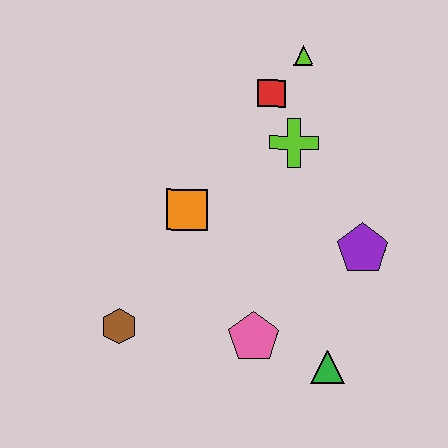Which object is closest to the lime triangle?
The red square is closest to the lime triangle.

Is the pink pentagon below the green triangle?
No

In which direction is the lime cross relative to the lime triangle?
The lime cross is below the lime triangle.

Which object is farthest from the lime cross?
The brown hexagon is farthest from the lime cross.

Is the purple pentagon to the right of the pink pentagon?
Yes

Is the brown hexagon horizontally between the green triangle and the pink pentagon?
No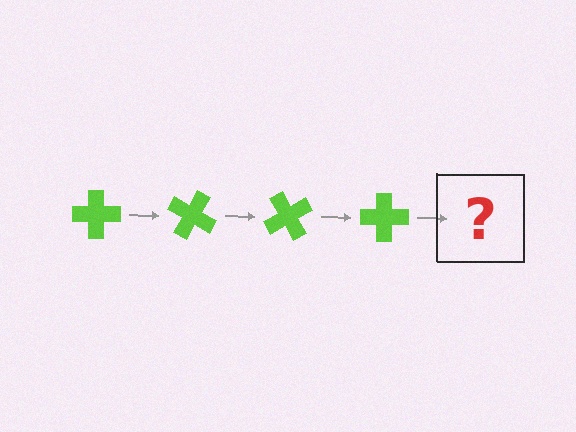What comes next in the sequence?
The next element should be a lime cross rotated 120 degrees.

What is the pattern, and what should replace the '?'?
The pattern is that the cross rotates 30 degrees each step. The '?' should be a lime cross rotated 120 degrees.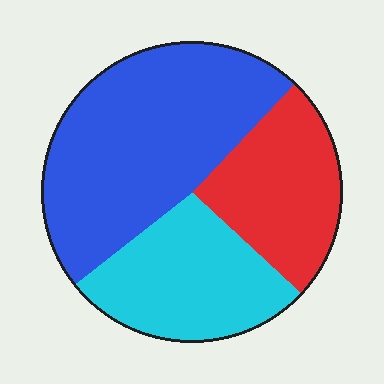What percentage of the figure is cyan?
Cyan covers around 25% of the figure.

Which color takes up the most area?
Blue, at roughly 50%.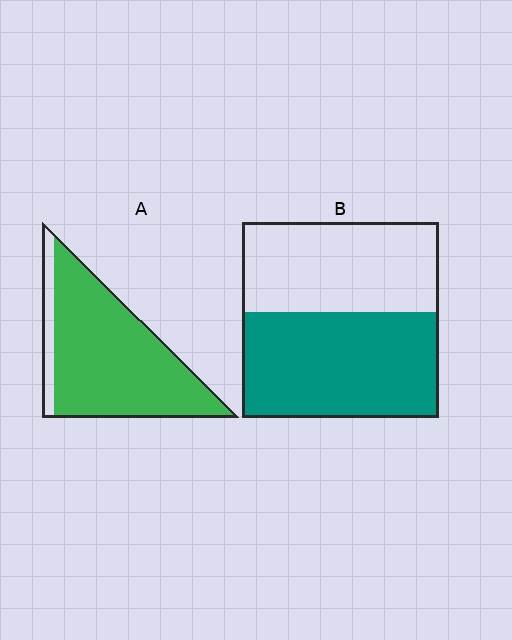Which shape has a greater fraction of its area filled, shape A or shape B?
Shape A.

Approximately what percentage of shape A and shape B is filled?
A is approximately 90% and B is approximately 55%.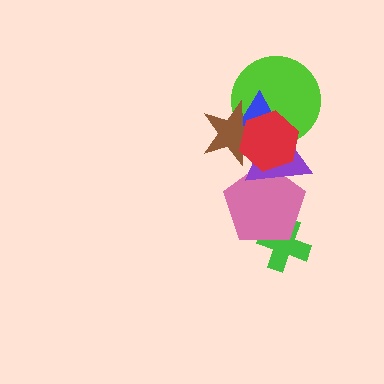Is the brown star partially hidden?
Yes, it is partially covered by another shape.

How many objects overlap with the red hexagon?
5 objects overlap with the red hexagon.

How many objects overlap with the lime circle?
4 objects overlap with the lime circle.